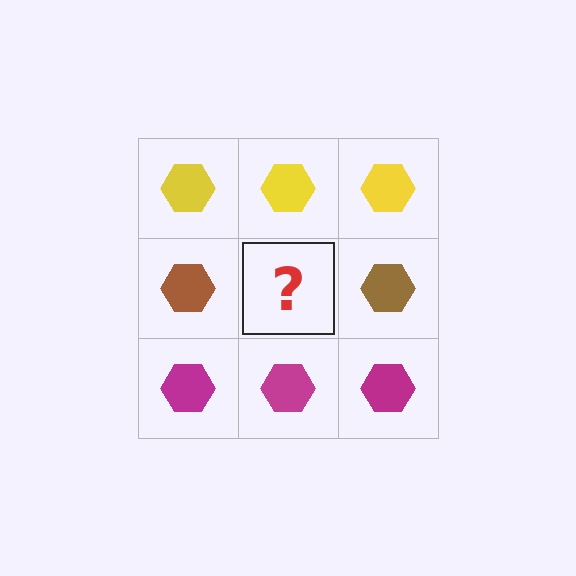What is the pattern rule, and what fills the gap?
The rule is that each row has a consistent color. The gap should be filled with a brown hexagon.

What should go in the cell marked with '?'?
The missing cell should contain a brown hexagon.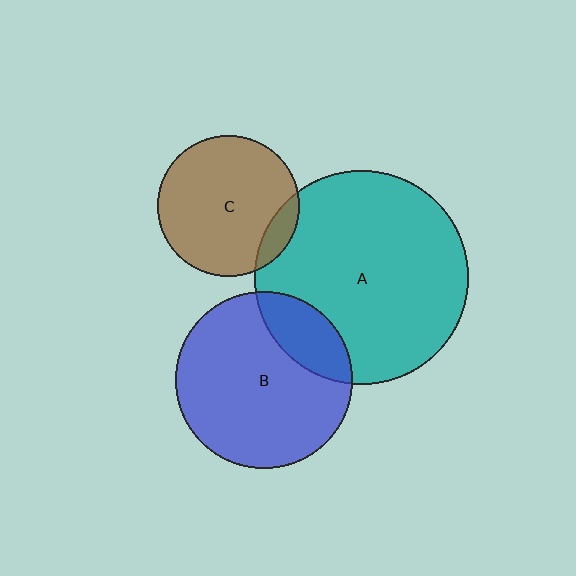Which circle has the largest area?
Circle A (teal).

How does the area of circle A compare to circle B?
Approximately 1.5 times.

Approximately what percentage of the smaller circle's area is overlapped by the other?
Approximately 20%.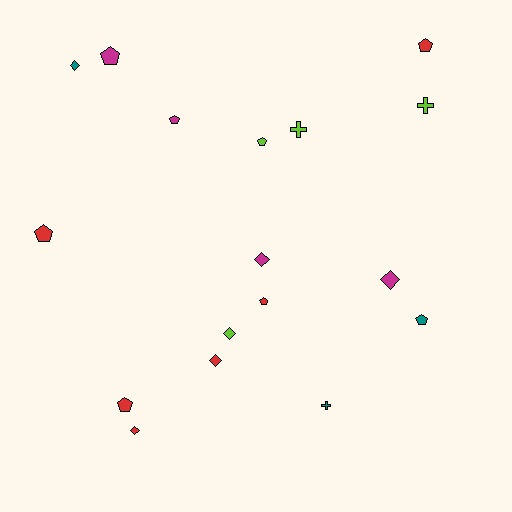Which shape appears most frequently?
Pentagon, with 8 objects.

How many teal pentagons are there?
There is 1 teal pentagon.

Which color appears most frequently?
Red, with 6 objects.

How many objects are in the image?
There are 17 objects.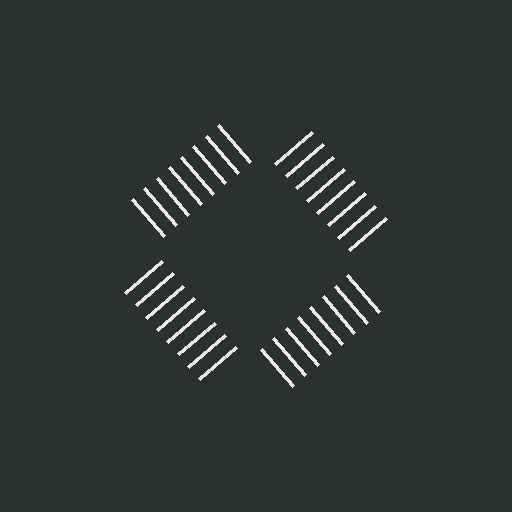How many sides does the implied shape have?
4 sides — the line-ends trace a square.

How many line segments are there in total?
32 — 8 along each of the 4 edges.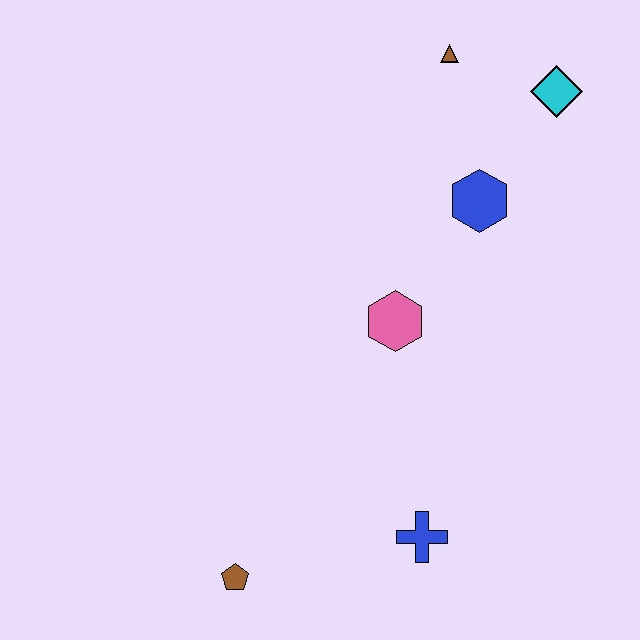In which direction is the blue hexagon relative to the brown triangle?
The blue hexagon is below the brown triangle.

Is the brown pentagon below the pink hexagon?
Yes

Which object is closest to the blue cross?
The brown pentagon is closest to the blue cross.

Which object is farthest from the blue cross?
The brown triangle is farthest from the blue cross.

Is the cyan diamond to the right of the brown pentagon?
Yes